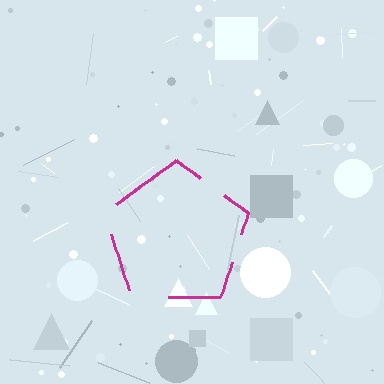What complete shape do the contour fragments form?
The contour fragments form a pentagon.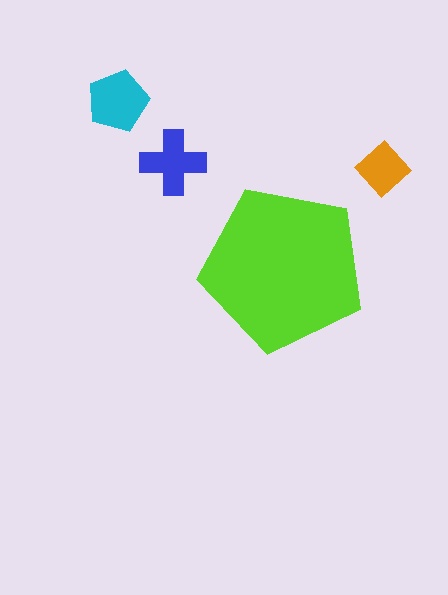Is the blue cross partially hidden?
No, the blue cross is fully visible.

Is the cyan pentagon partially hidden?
No, the cyan pentagon is fully visible.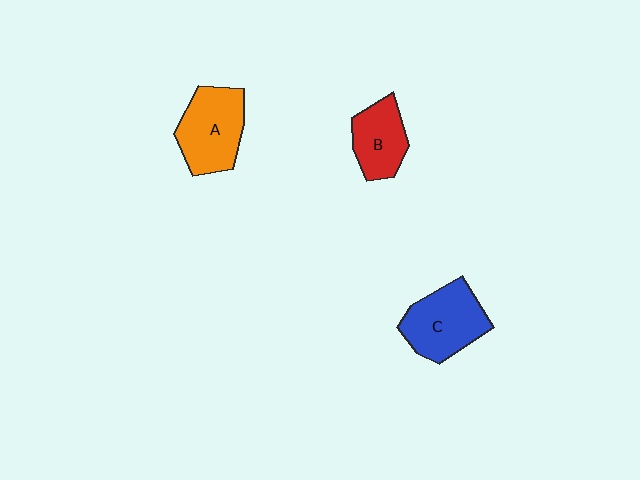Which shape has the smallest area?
Shape B (red).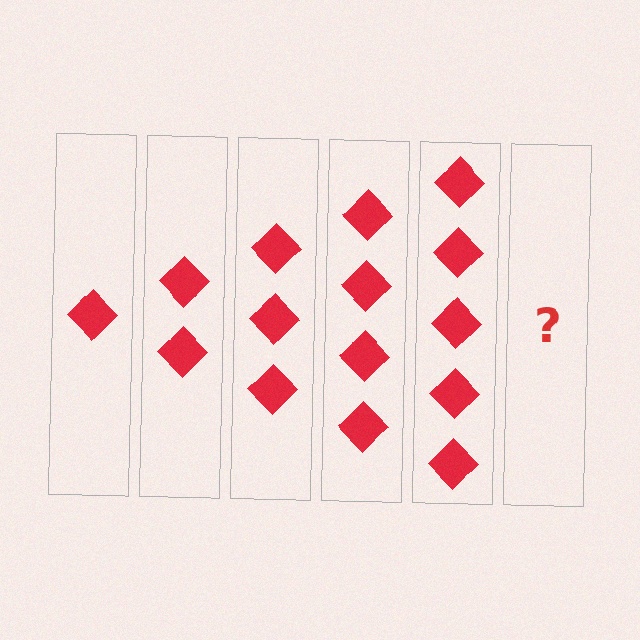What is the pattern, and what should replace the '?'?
The pattern is that each step adds one more diamond. The '?' should be 6 diamonds.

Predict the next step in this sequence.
The next step is 6 diamonds.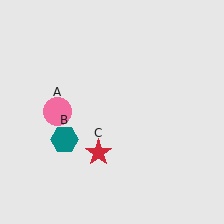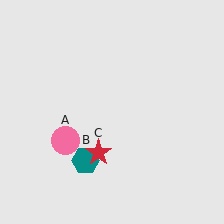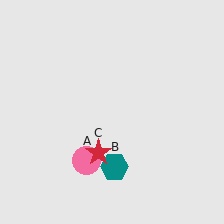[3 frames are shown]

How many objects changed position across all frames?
2 objects changed position: pink circle (object A), teal hexagon (object B).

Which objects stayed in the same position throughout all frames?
Red star (object C) remained stationary.